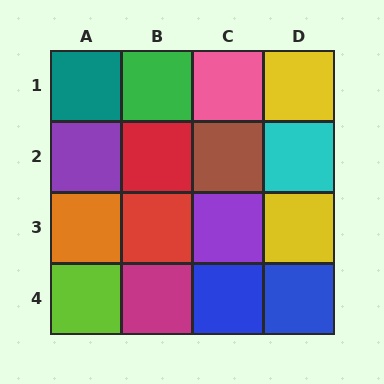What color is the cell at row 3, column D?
Yellow.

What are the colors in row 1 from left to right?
Teal, green, pink, yellow.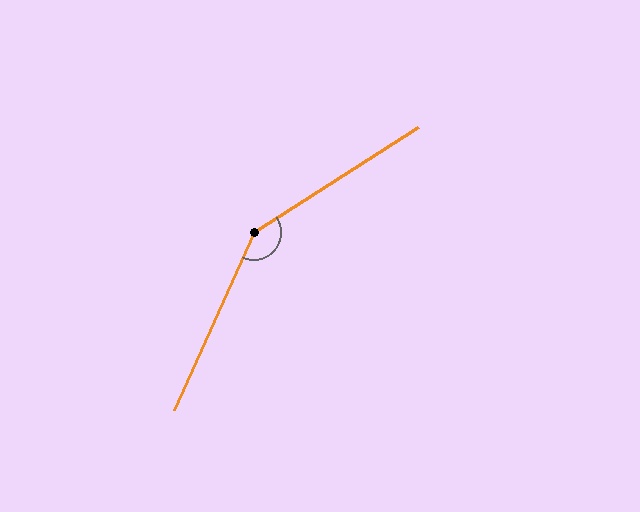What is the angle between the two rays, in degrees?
Approximately 147 degrees.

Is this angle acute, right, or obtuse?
It is obtuse.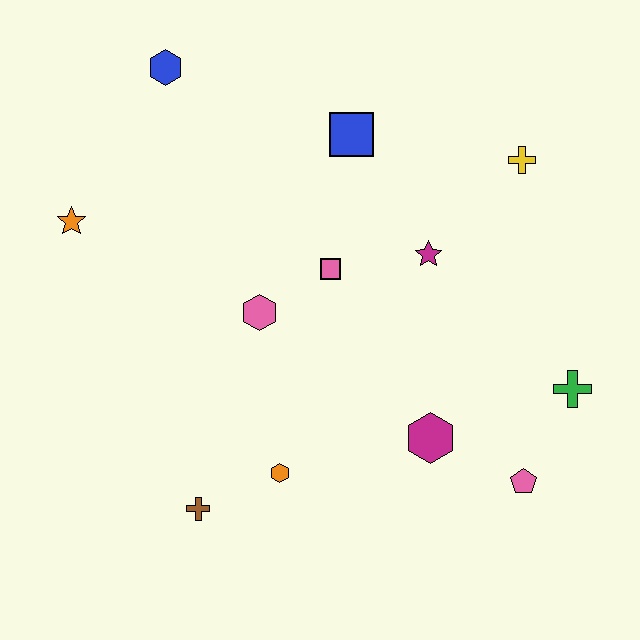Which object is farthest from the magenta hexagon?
The blue hexagon is farthest from the magenta hexagon.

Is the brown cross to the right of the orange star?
Yes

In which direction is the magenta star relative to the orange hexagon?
The magenta star is above the orange hexagon.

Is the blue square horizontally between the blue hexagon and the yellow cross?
Yes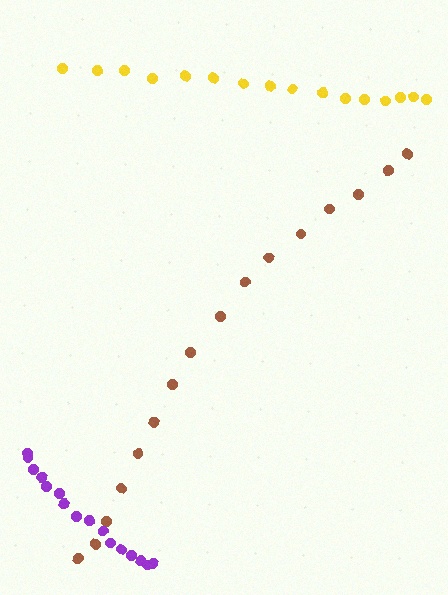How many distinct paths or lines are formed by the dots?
There are 3 distinct paths.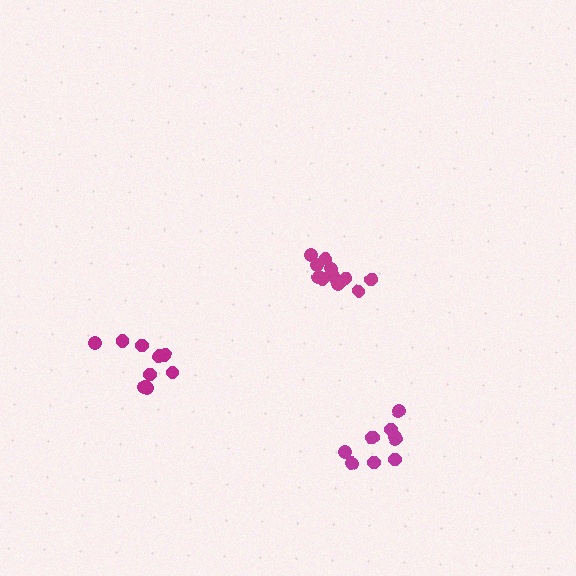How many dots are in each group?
Group 1: 12 dots, Group 2: 9 dots, Group 3: 10 dots (31 total).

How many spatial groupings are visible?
There are 3 spatial groupings.